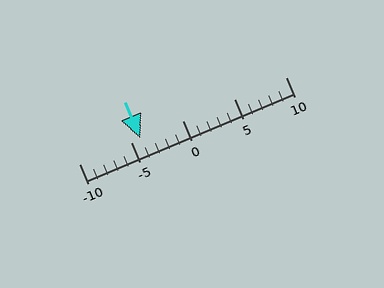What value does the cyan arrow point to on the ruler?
The cyan arrow points to approximately -4.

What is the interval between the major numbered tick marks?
The major tick marks are spaced 5 units apart.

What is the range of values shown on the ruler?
The ruler shows values from -10 to 10.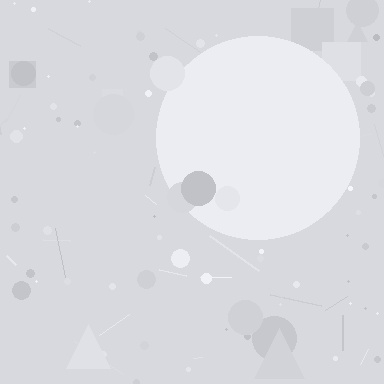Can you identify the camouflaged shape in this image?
The camouflaged shape is a circle.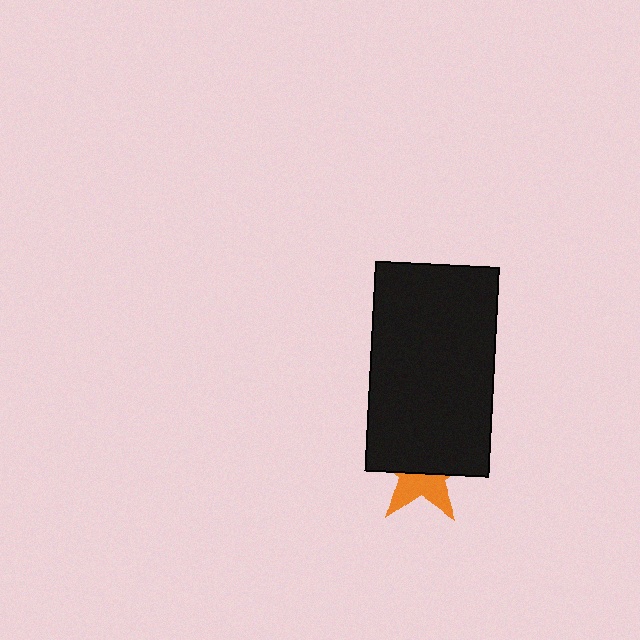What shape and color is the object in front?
The object in front is a black rectangle.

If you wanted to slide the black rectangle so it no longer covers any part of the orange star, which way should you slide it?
Slide it up — that is the most direct way to separate the two shapes.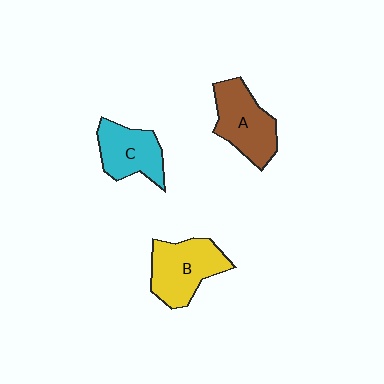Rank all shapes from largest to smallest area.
From largest to smallest: B (yellow), A (brown), C (cyan).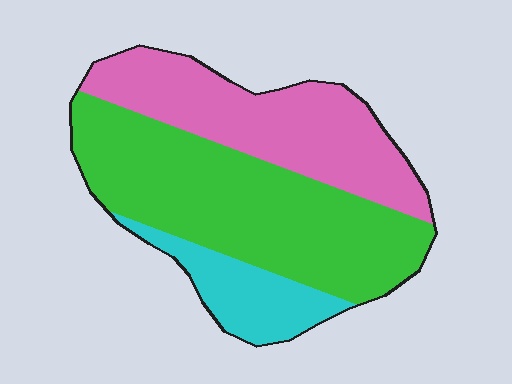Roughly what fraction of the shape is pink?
Pink takes up between a third and a half of the shape.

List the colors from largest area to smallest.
From largest to smallest: green, pink, cyan.